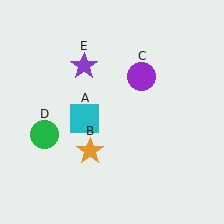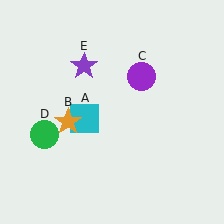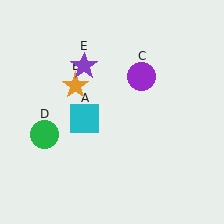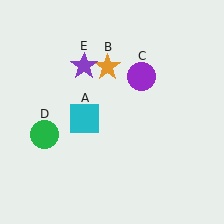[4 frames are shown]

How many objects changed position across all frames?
1 object changed position: orange star (object B).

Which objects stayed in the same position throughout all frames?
Cyan square (object A) and purple circle (object C) and green circle (object D) and purple star (object E) remained stationary.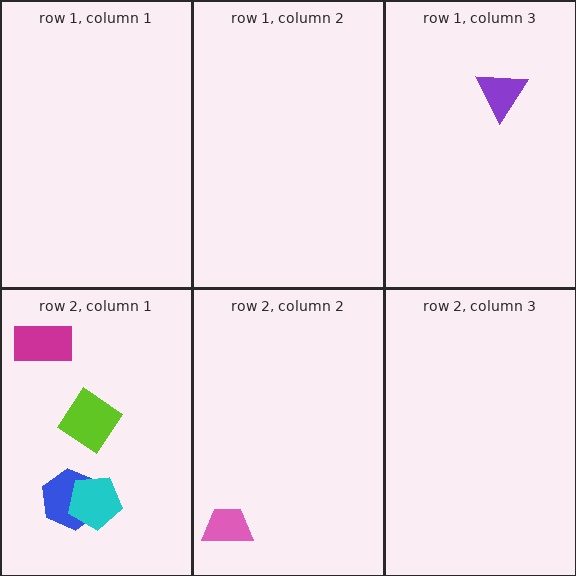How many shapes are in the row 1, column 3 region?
1.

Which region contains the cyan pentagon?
The row 2, column 1 region.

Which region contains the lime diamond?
The row 2, column 1 region.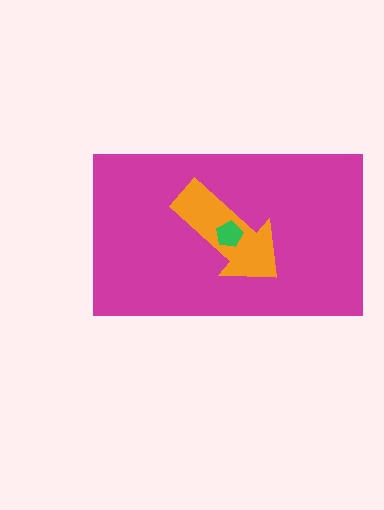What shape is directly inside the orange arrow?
The green pentagon.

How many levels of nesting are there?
3.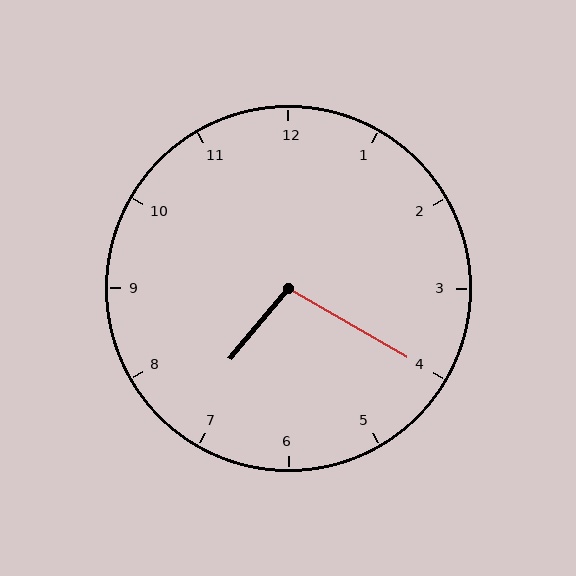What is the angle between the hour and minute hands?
Approximately 100 degrees.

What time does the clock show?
7:20.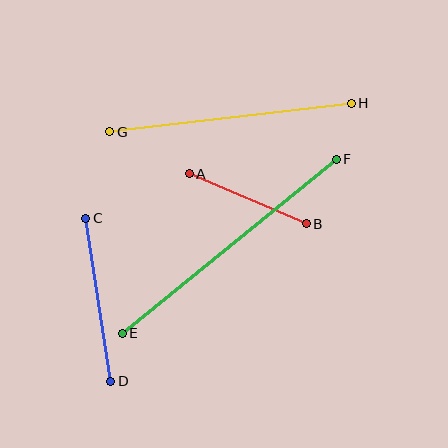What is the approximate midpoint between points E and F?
The midpoint is at approximately (229, 246) pixels.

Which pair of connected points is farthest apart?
Points E and F are farthest apart.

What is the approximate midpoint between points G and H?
The midpoint is at approximately (231, 118) pixels.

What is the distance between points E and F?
The distance is approximately 276 pixels.